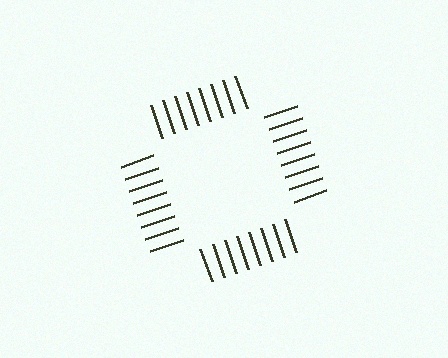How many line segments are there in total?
32 — 8 along each of the 4 edges.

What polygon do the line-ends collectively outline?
An illusory square — the line segments terminate on its edges but no continuous stroke is drawn.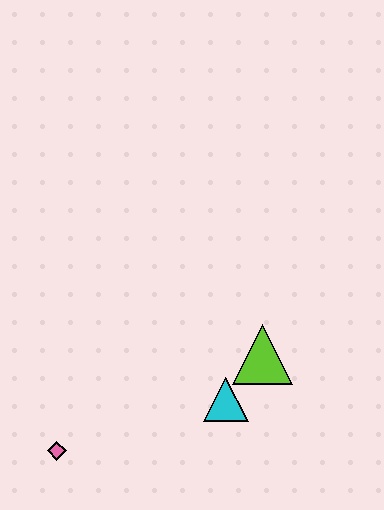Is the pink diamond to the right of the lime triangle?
No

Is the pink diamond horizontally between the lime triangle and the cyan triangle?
No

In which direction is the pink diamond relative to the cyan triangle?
The pink diamond is to the left of the cyan triangle.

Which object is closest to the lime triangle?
The cyan triangle is closest to the lime triangle.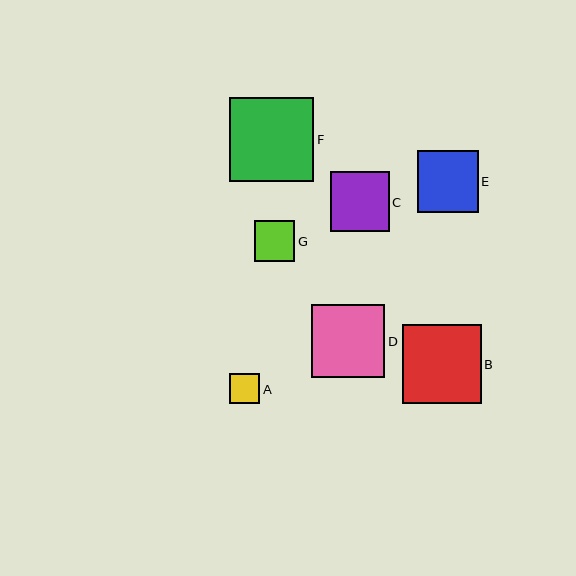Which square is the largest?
Square F is the largest with a size of approximately 84 pixels.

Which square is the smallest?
Square A is the smallest with a size of approximately 30 pixels.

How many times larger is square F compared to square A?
Square F is approximately 2.8 times the size of square A.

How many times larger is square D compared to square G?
Square D is approximately 1.8 times the size of square G.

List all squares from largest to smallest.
From largest to smallest: F, B, D, E, C, G, A.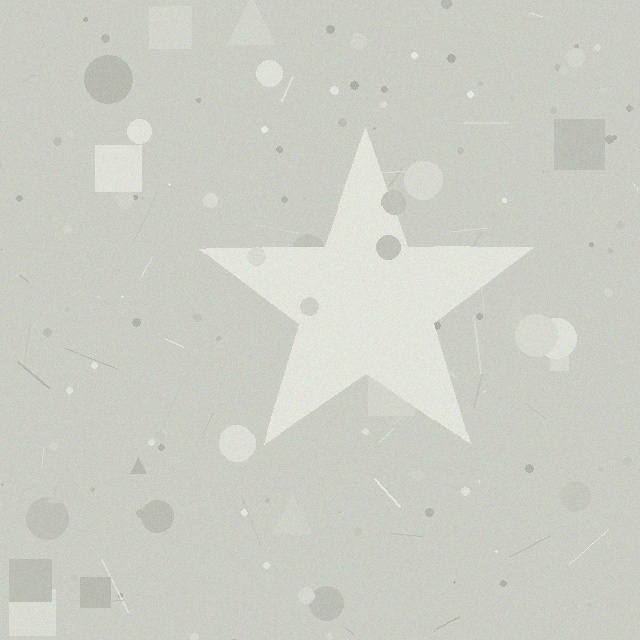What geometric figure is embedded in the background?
A star is embedded in the background.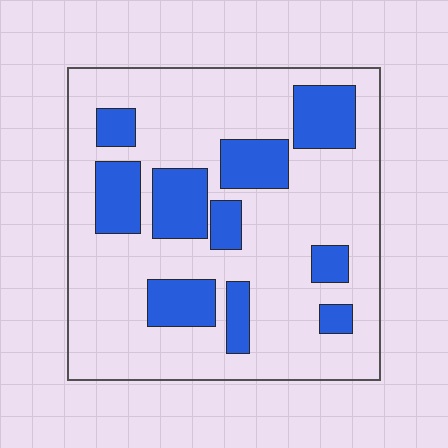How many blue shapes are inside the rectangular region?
10.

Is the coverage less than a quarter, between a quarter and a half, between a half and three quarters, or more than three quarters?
Between a quarter and a half.